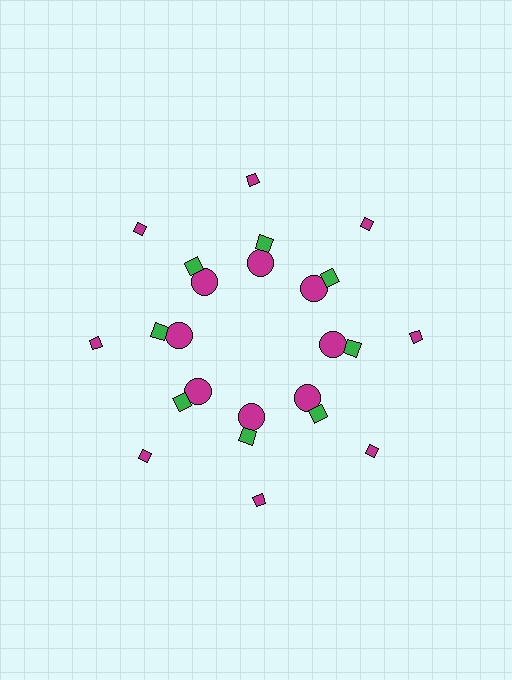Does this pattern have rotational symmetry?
Yes, this pattern has 8-fold rotational symmetry. It looks the same after rotating 45 degrees around the center.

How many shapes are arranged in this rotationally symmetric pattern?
There are 24 shapes, arranged in 8 groups of 3.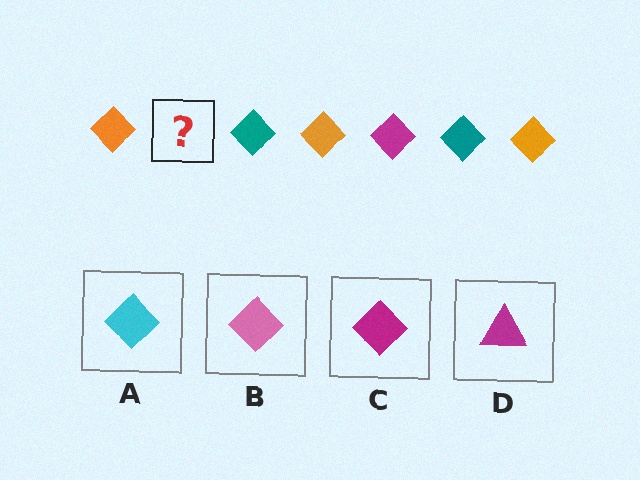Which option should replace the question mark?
Option C.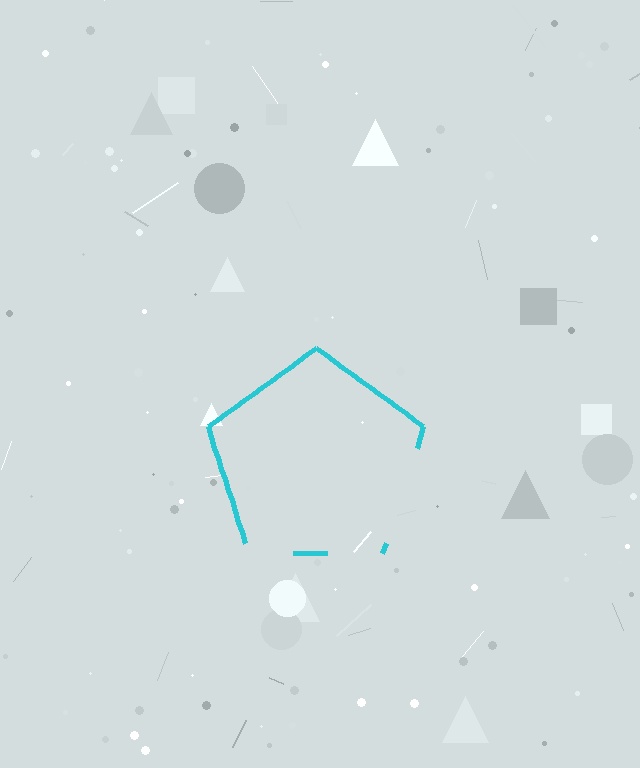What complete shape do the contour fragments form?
The contour fragments form a pentagon.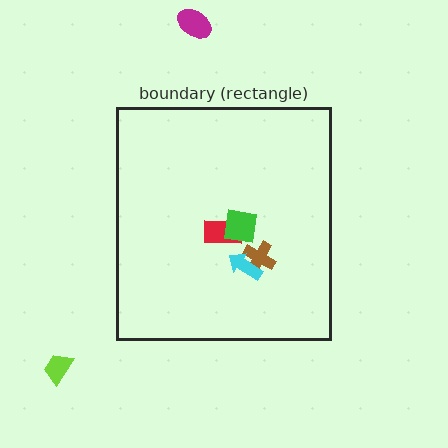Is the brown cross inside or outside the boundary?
Inside.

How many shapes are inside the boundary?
4 inside, 2 outside.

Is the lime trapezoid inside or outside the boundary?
Outside.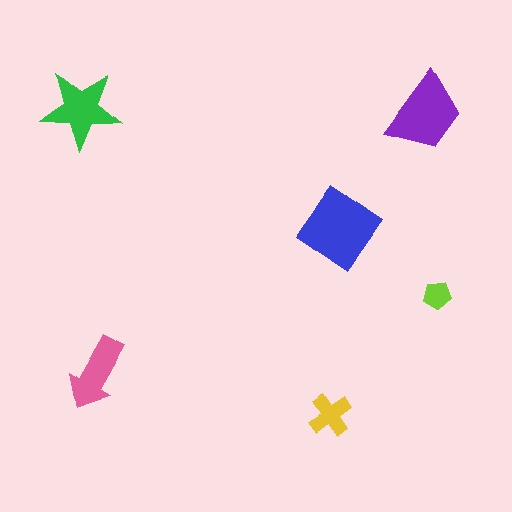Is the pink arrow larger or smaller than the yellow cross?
Larger.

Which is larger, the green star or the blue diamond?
The blue diamond.